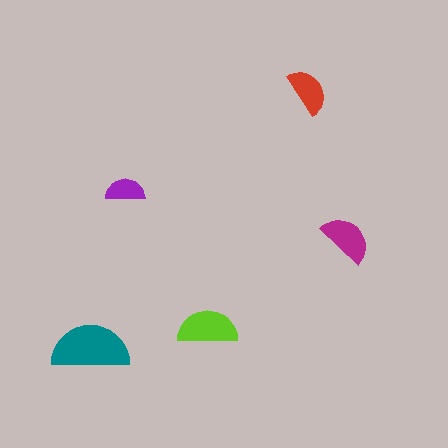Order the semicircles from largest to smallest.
the teal one, the lime one, the magenta one, the red one, the purple one.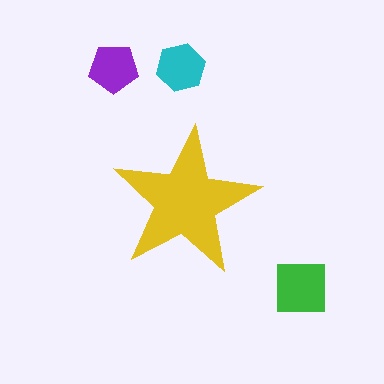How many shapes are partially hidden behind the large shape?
0 shapes are partially hidden.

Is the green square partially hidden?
No, the green square is fully visible.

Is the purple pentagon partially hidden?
No, the purple pentagon is fully visible.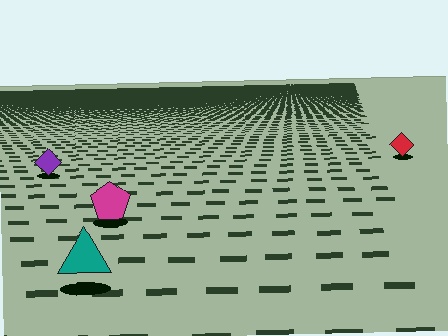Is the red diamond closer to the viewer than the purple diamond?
No. The purple diamond is closer — you can tell from the texture gradient: the ground texture is coarser near it.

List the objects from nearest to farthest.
From nearest to farthest: the teal triangle, the magenta pentagon, the purple diamond, the red diamond.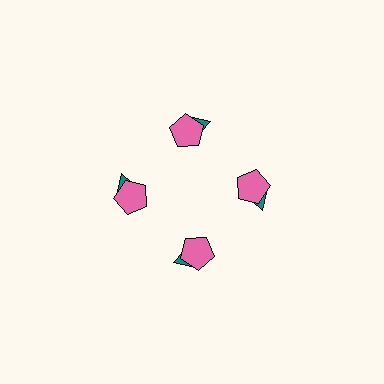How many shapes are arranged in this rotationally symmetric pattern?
There are 8 shapes, arranged in 4 groups of 2.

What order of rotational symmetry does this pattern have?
This pattern has 4-fold rotational symmetry.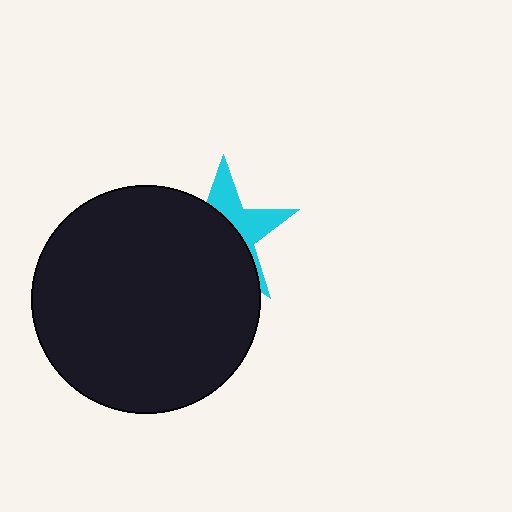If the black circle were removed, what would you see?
You would see the complete cyan star.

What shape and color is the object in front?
The object in front is a black circle.